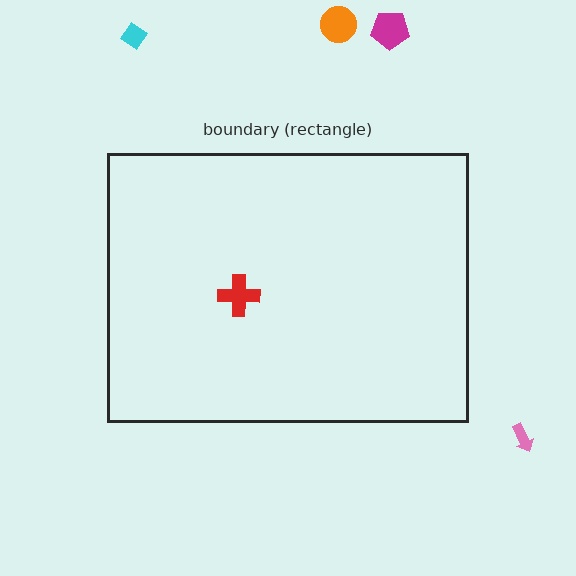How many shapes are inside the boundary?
1 inside, 4 outside.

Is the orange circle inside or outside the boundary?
Outside.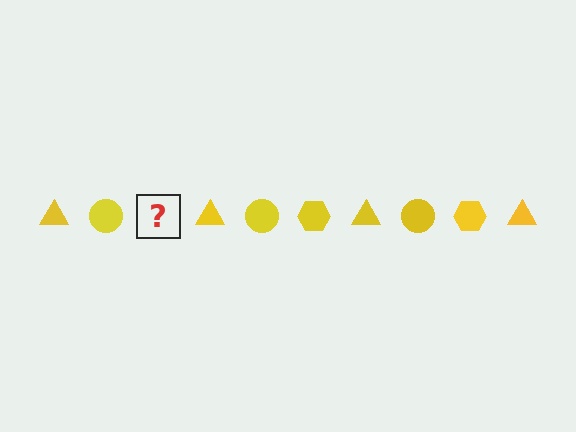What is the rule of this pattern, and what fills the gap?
The rule is that the pattern cycles through triangle, circle, hexagon shapes in yellow. The gap should be filled with a yellow hexagon.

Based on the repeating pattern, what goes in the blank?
The blank should be a yellow hexagon.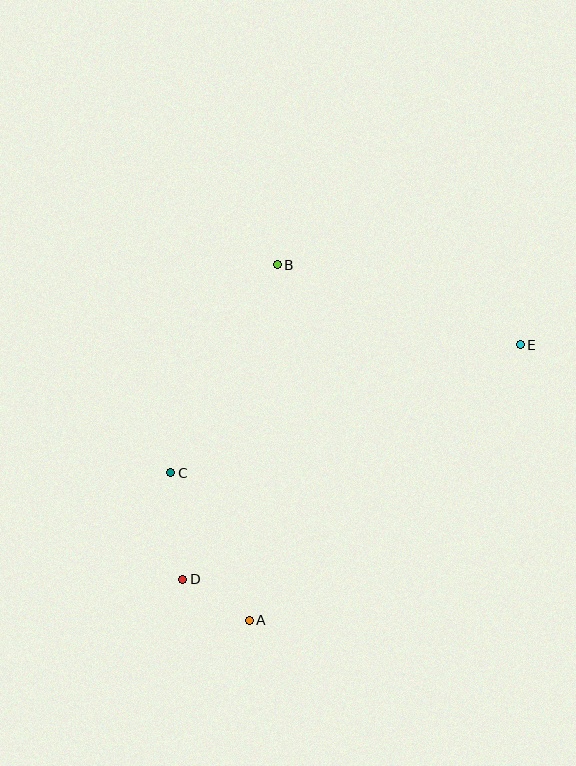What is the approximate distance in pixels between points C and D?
The distance between C and D is approximately 107 pixels.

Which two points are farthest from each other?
Points D and E are farthest from each other.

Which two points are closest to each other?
Points A and D are closest to each other.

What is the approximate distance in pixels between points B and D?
The distance between B and D is approximately 328 pixels.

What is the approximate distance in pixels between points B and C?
The distance between B and C is approximately 234 pixels.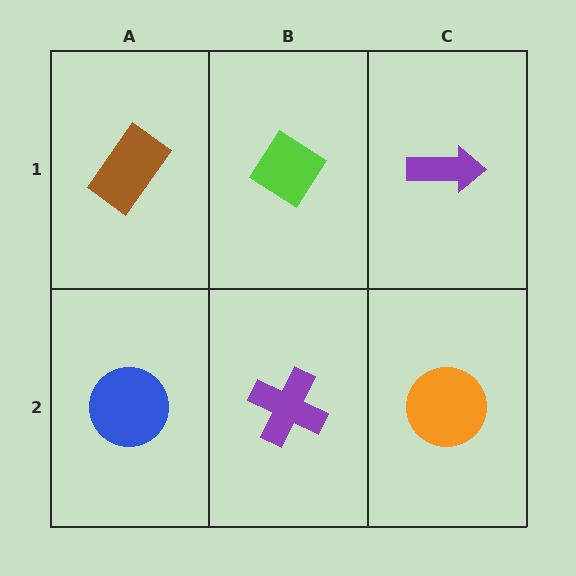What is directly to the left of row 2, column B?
A blue circle.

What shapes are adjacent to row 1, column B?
A purple cross (row 2, column B), a brown rectangle (row 1, column A), a purple arrow (row 1, column C).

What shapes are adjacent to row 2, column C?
A purple arrow (row 1, column C), a purple cross (row 2, column B).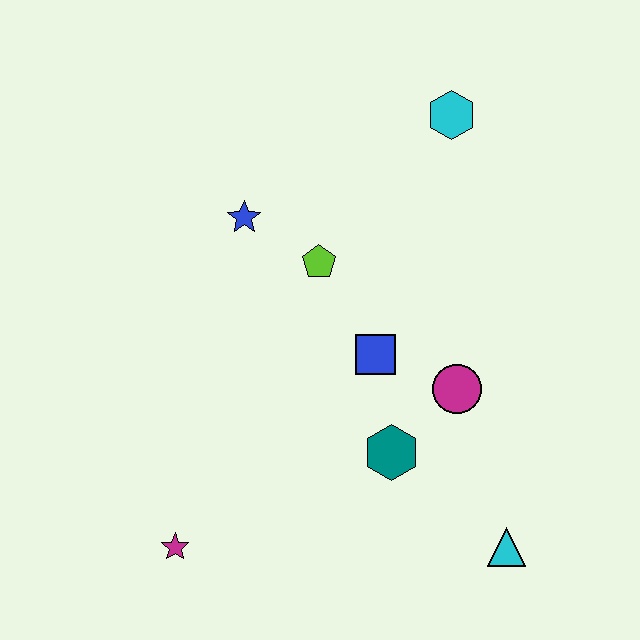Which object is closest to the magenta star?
The teal hexagon is closest to the magenta star.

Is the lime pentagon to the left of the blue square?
Yes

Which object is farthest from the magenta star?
The cyan hexagon is farthest from the magenta star.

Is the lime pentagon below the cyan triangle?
No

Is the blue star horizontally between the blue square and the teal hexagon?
No